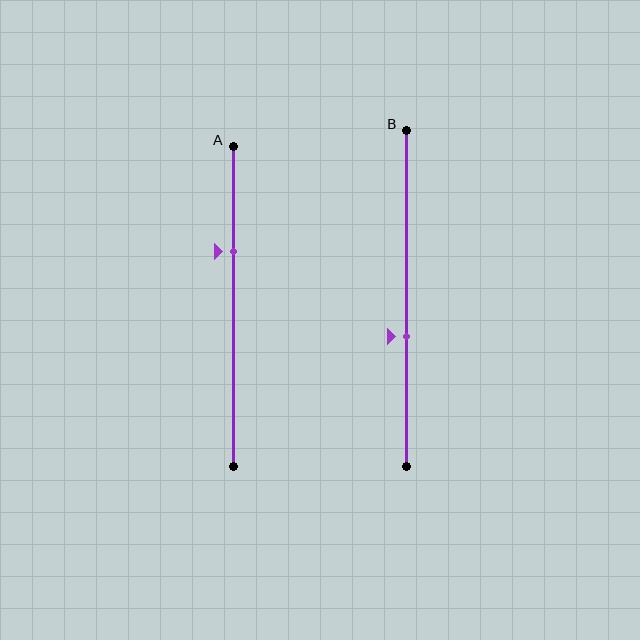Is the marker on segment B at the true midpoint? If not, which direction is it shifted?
No, the marker on segment B is shifted downward by about 11% of the segment length.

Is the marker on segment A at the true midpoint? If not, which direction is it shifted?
No, the marker on segment A is shifted upward by about 17% of the segment length.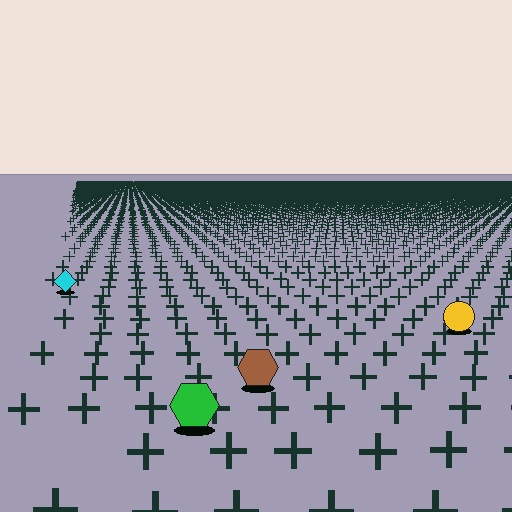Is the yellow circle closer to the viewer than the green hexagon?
No. The green hexagon is closer — you can tell from the texture gradient: the ground texture is coarser near it.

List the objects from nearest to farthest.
From nearest to farthest: the green hexagon, the brown hexagon, the yellow circle, the cyan diamond.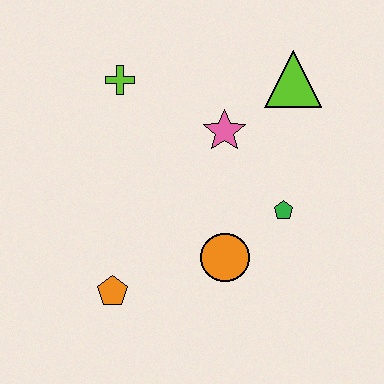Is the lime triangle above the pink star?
Yes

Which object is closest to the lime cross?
The pink star is closest to the lime cross.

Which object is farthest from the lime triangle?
The orange pentagon is farthest from the lime triangle.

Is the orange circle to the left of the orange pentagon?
No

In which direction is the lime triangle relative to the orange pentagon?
The lime triangle is above the orange pentagon.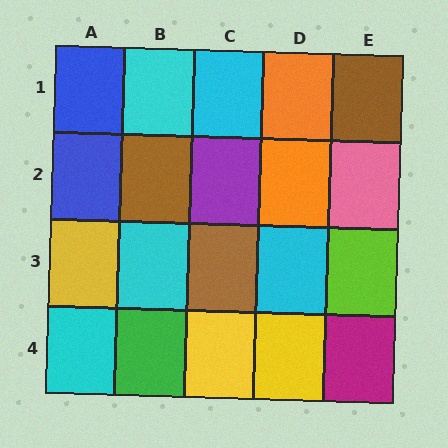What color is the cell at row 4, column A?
Cyan.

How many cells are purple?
1 cell is purple.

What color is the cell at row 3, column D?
Cyan.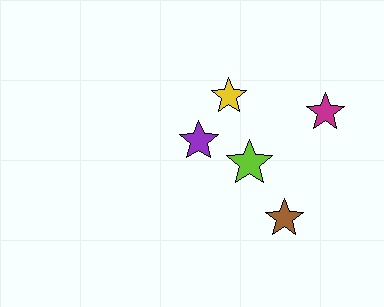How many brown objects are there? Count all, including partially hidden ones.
There is 1 brown object.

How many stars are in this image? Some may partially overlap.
There are 5 stars.